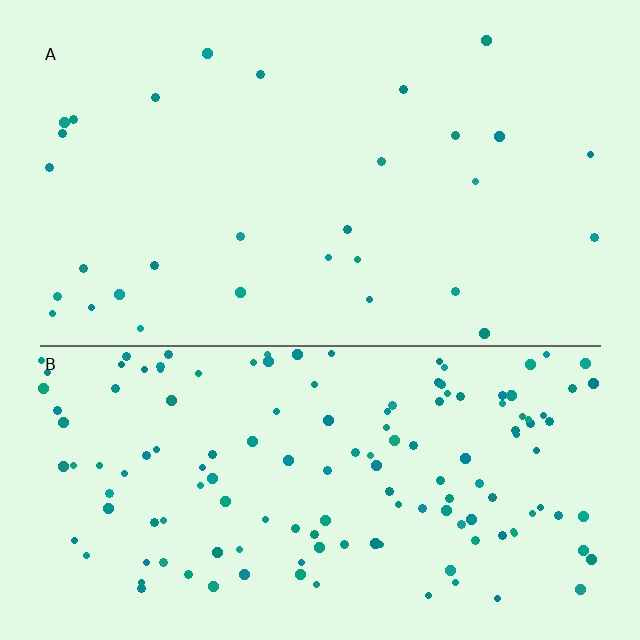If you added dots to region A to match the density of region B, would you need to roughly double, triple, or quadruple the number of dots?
Approximately quadruple.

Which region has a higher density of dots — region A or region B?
B (the bottom).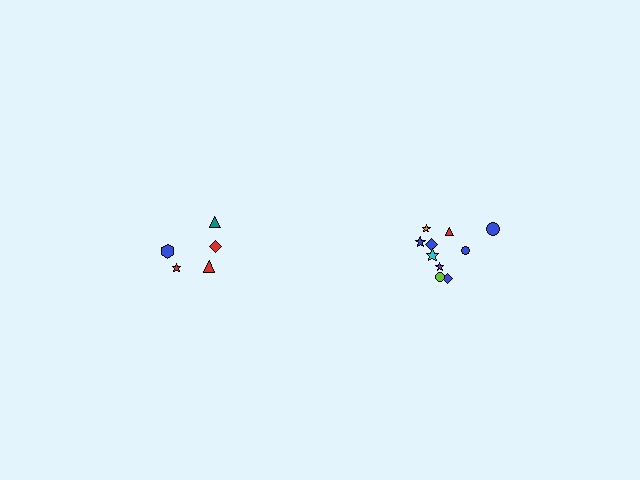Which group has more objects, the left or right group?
The right group.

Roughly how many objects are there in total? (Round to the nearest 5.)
Roughly 15 objects in total.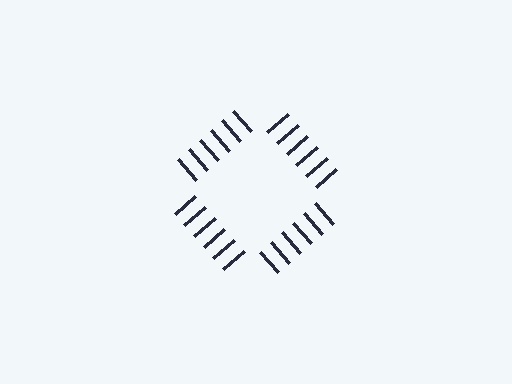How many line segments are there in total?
24 — 6 along each of the 4 edges.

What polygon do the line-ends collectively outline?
An illusory square — the line segments terminate on its edges but no continuous stroke is drawn.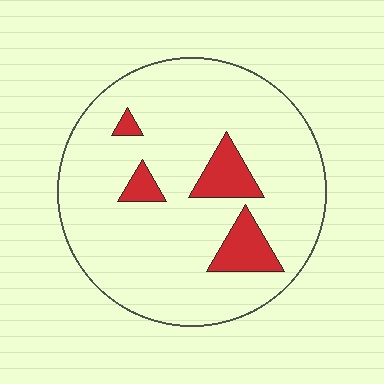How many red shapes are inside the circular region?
4.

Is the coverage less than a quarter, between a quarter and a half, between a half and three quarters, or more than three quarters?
Less than a quarter.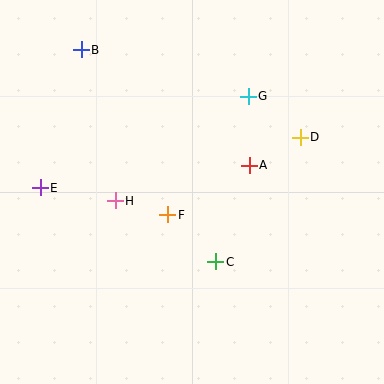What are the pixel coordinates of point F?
Point F is at (168, 215).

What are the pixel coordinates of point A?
Point A is at (249, 165).